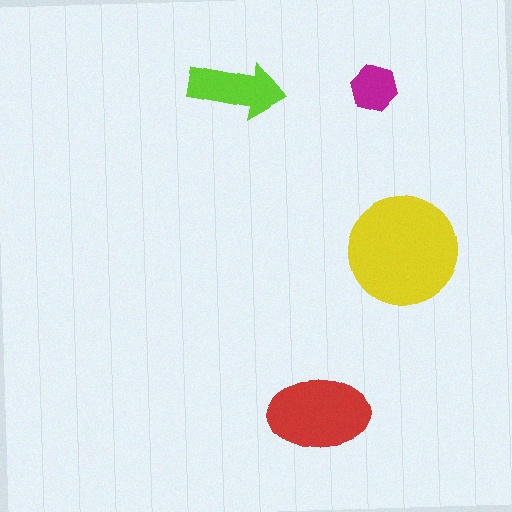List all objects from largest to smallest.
The yellow circle, the red ellipse, the lime arrow, the magenta hexagon.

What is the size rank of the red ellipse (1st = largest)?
2nd.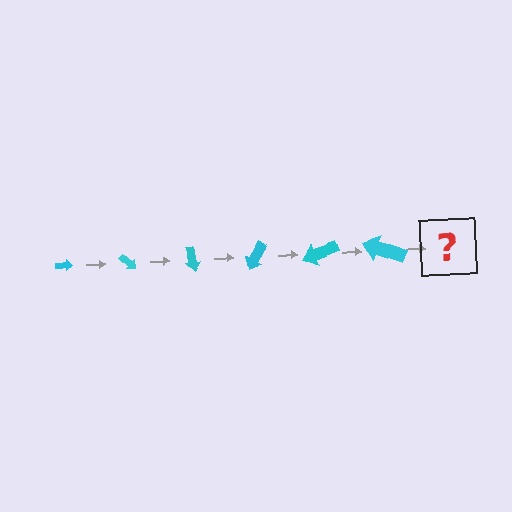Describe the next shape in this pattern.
It should be an arrow, larger than the previous one and rotated 240 degrees from the start.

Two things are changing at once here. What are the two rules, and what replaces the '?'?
The two rules are that the arrow grows larger each step and it rotates 40 degrees each step. The '?' should be an arrow, larger than the previous one and rotated 240 degrees from the start.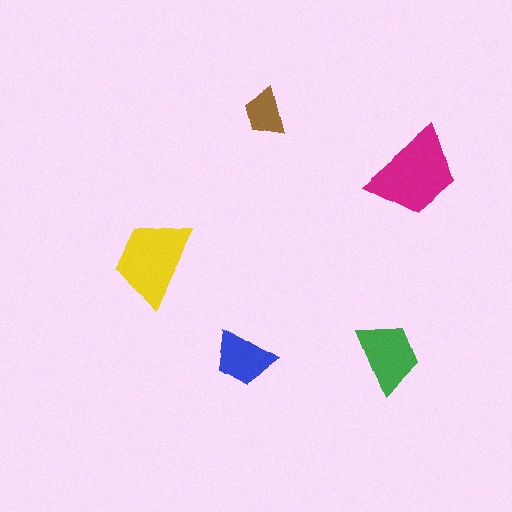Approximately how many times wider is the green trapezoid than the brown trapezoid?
About 1.5 times wider.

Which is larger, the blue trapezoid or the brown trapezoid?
The blue one.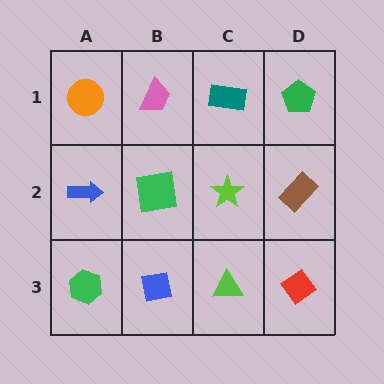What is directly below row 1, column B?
A green square.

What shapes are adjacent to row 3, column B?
A green square (row 2, column B), a green hexagon (row 3, column A), a lime triangle (row 3, column C).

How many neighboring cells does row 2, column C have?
4.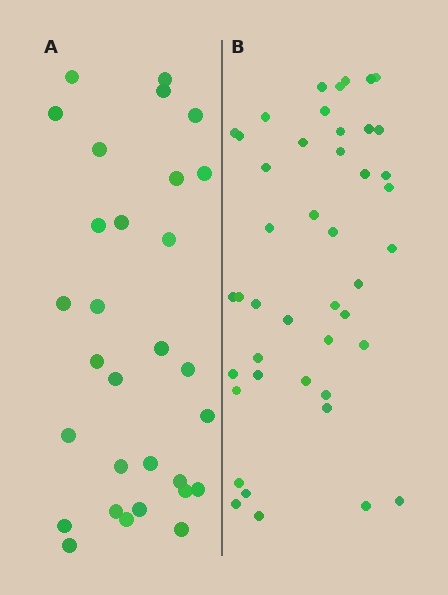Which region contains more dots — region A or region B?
Region B (the right region) has more dots.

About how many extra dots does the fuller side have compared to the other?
Region B has approximately 15 more dots than region A.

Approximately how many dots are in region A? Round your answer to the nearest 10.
About 30 dots.